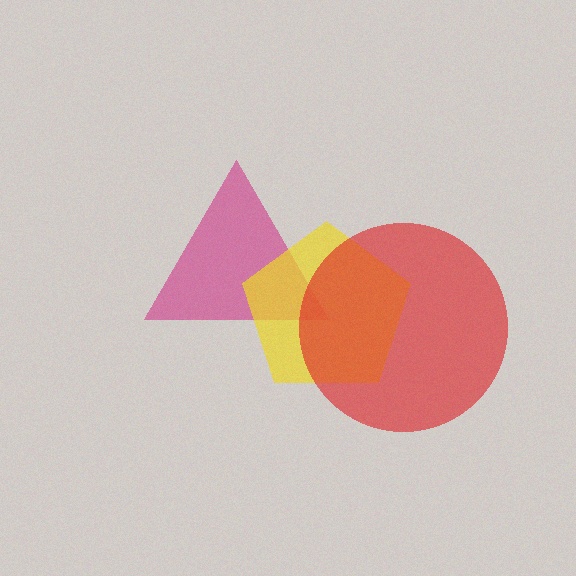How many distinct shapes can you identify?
There are 3 distinct shapes: a magenta triangle, a yellow pentagon, a red circle.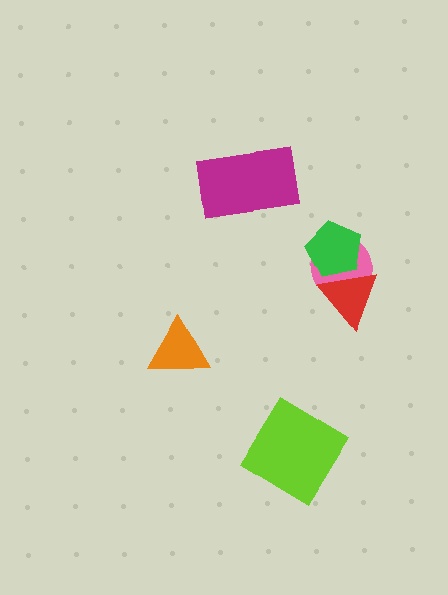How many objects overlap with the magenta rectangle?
0 objects overlap with the magenta rectangle.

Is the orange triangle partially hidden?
No, no other shape covers it.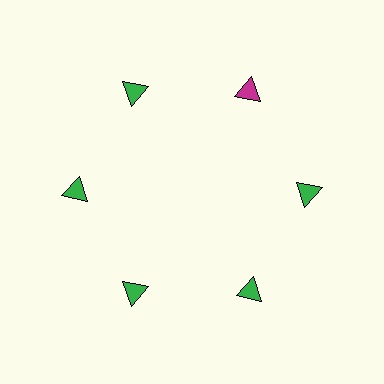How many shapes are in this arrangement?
There are 6 shapes arranged in a ring pattern.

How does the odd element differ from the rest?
It has a different color: magenta instead of green.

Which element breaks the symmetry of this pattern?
The magenta triangle at roughly the 1 o'clock position breaks the symmetry. All other shapes are green triangles.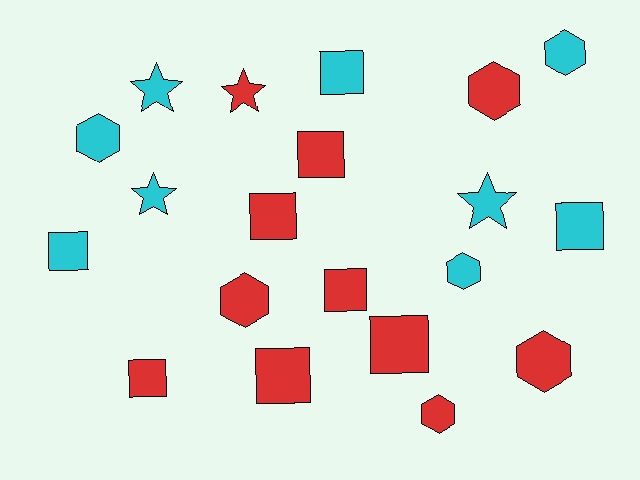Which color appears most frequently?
Red, with 11 objects.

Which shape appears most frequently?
Square, with 9 objects.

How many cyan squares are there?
There are 3 cyan squares.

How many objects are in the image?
There are 20 objects.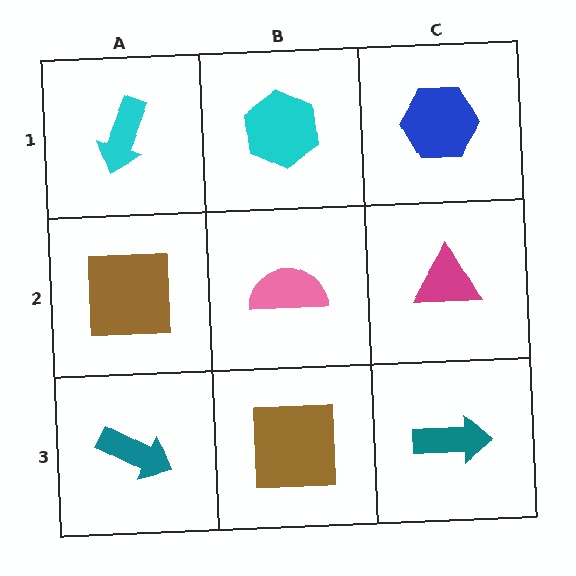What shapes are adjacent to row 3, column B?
A pink semicircle (row 2, column B), a teal arrow (row 3, column A), a teal arrow (row 3, column C).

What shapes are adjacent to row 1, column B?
A pink semicircle (row 2, column B), a cyan arrow (row 1, column A), a blue hexagon (row 1, column C).